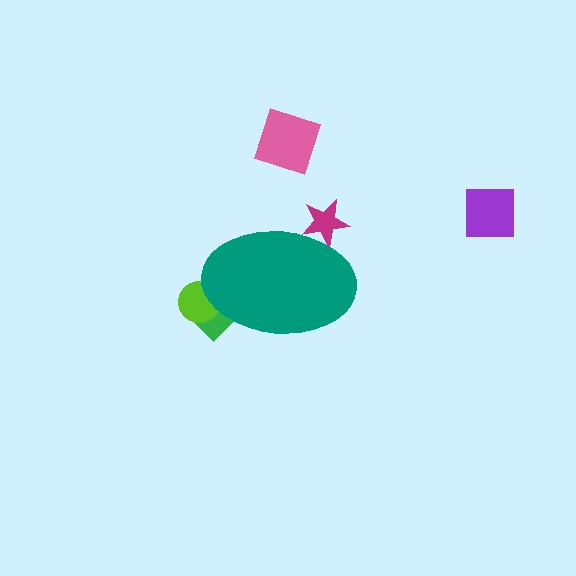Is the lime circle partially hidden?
Yes, the lime circle is partially hidden behind the teal ellipse.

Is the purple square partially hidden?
No, the purple square is fully visible.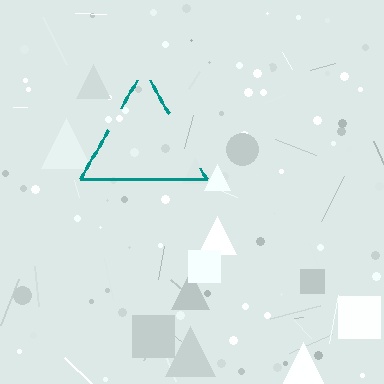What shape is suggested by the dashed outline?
The dashed outline suggests a triangle.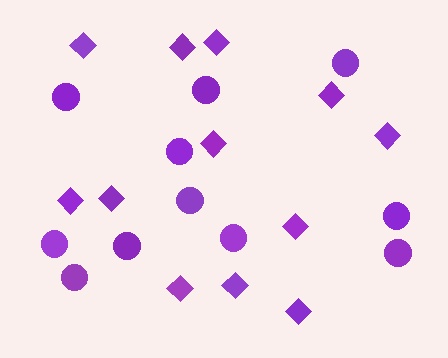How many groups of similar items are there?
There are 2 groups: one group of diamonds (12) and one group of circles (11).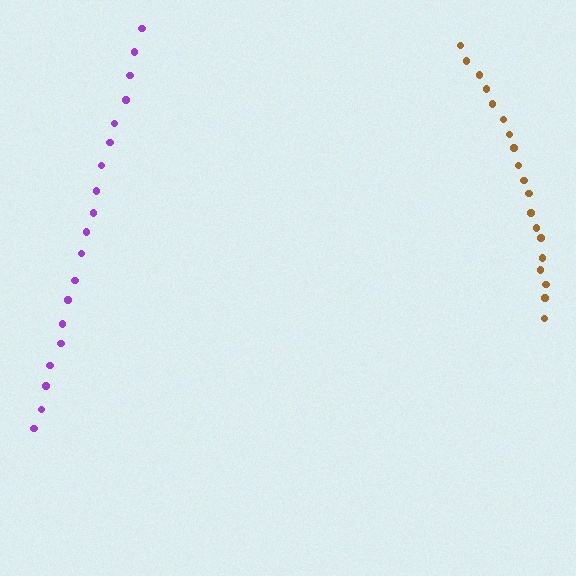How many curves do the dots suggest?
There are 2 distinct paths.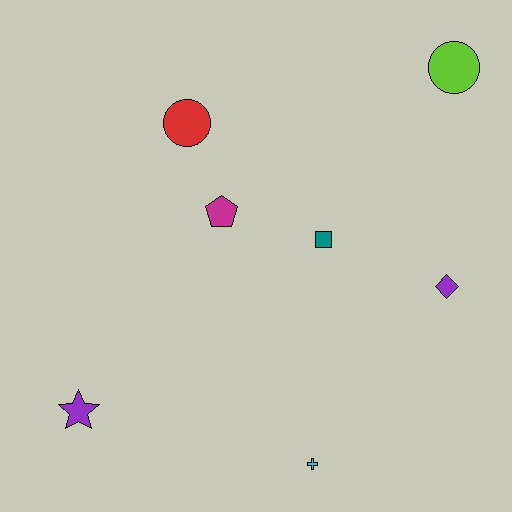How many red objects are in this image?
There is 1 red object.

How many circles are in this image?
There are 2 circles.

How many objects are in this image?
There are 7 objects.